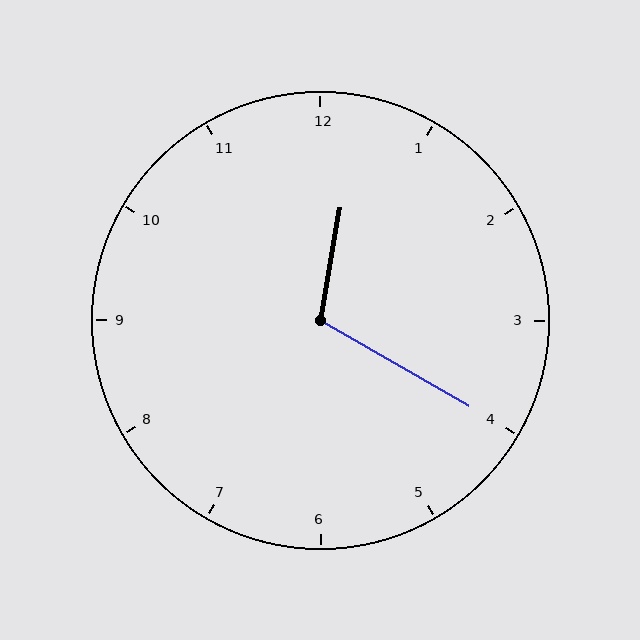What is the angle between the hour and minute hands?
Approximately 110 degrees.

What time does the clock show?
12:20.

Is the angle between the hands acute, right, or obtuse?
It is obtuse.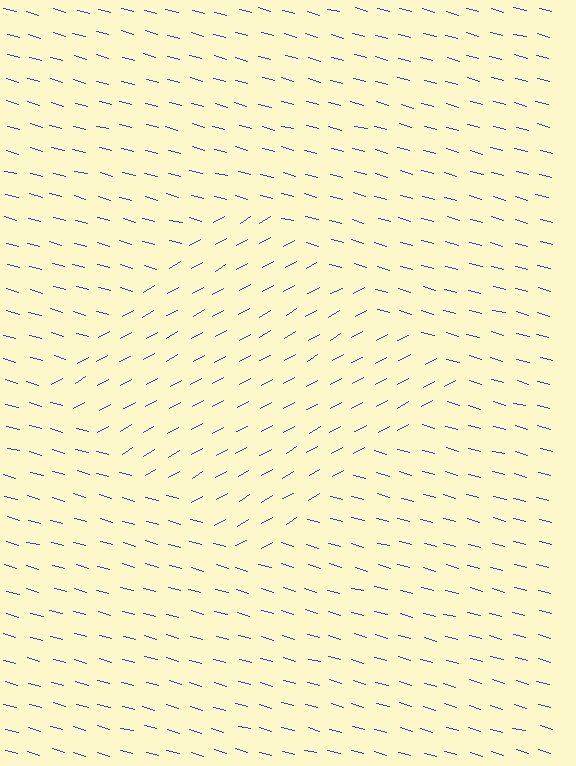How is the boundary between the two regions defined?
The boundary is defined purely by a change in line orientation (approximately 45 degrees difference). All lines are the same color and thickness.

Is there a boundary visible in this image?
Yes, there is a texture boundary formed by a change in line orientation.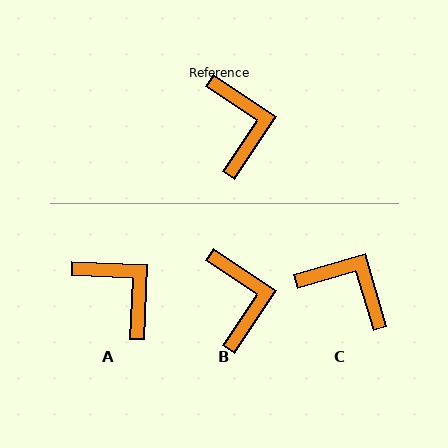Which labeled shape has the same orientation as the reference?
B.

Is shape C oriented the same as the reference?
No, it is off by about 50 degrees.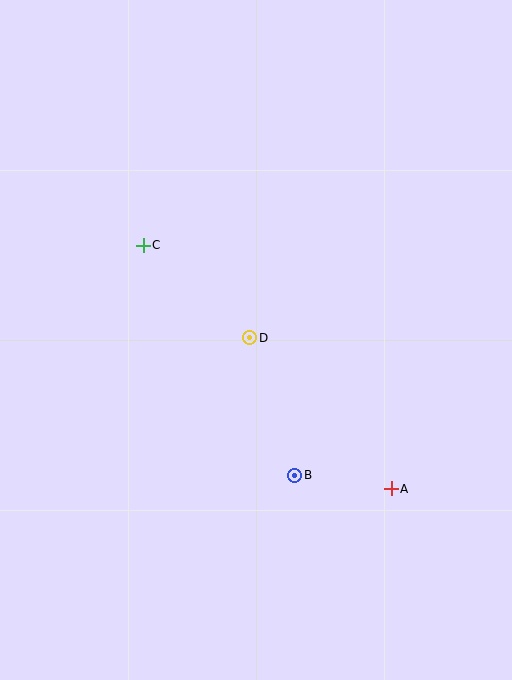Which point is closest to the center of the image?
Point D at (250, 338) is closest to the center.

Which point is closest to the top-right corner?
Point D is closest to the top-right corner.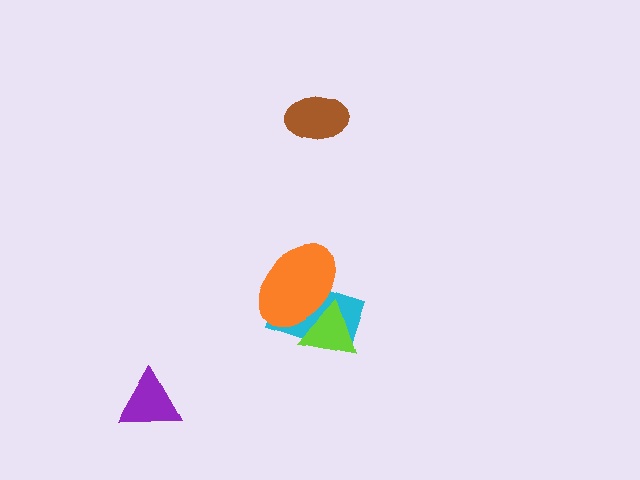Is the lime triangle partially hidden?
No, no other shape covers it.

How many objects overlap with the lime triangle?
2 objects overlap with the lime triangle.